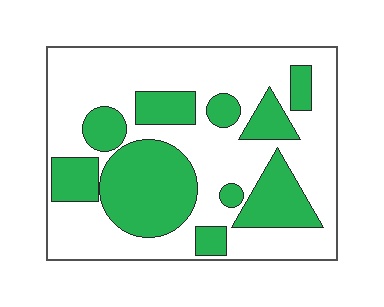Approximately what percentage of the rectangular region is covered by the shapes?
Approximately 35%.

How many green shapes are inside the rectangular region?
10.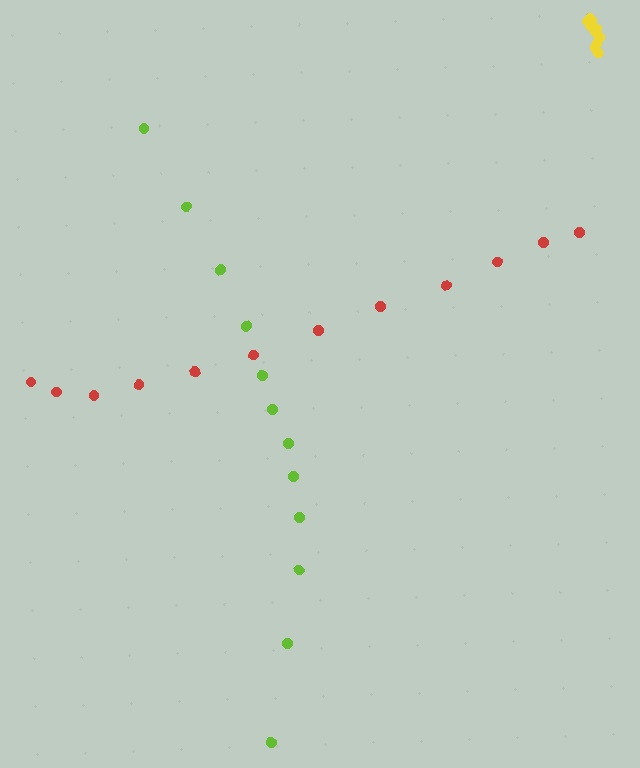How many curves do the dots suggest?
There are 3 distinct paths.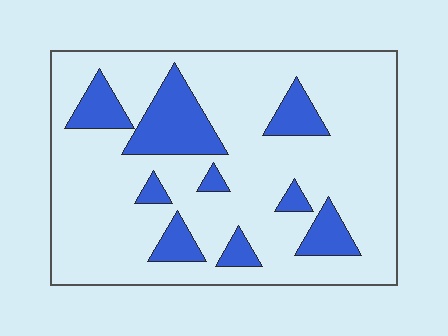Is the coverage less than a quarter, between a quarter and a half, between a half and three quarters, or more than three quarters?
Less than a quarter.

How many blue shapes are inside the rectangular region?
9.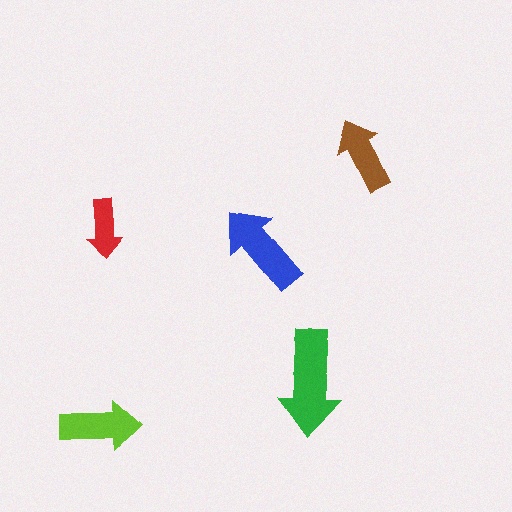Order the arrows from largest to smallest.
the green one, the blue one, the lime one, the brown one, the red one.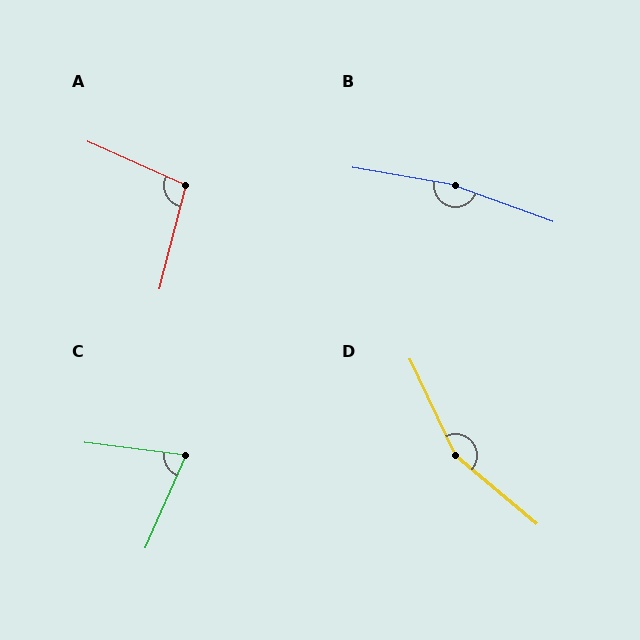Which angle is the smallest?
C, at approximately 74 degrees.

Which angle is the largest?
B, at approximately 170 degrees.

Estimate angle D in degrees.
Approximately 155 degrees.